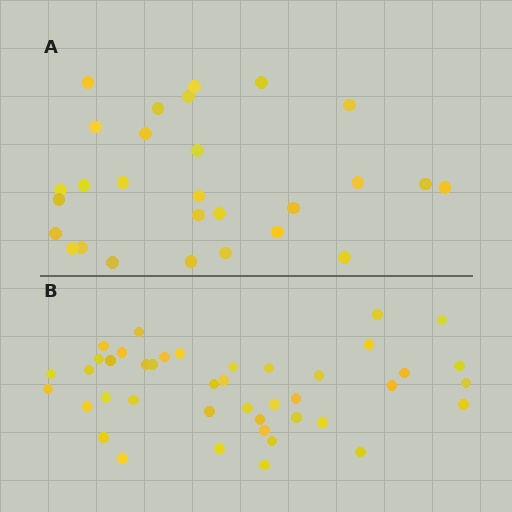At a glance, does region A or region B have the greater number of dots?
Region B (the bottom region) has more dots.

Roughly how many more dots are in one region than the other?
Region B has approximately 15 more dots than region A.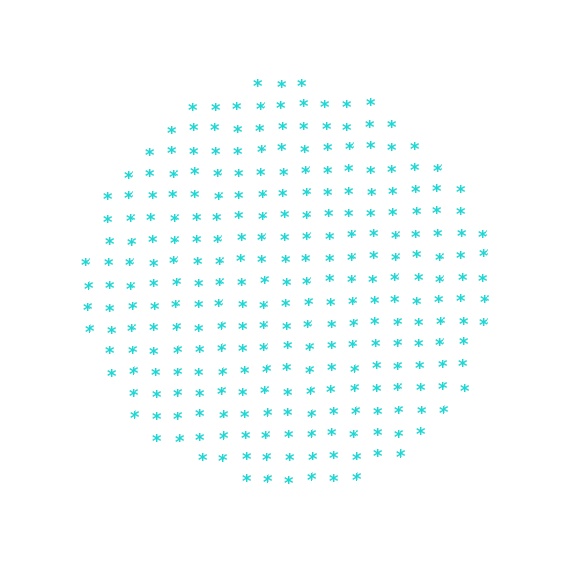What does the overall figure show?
The overall figure shows a circle.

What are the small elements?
The small elements are asterisks.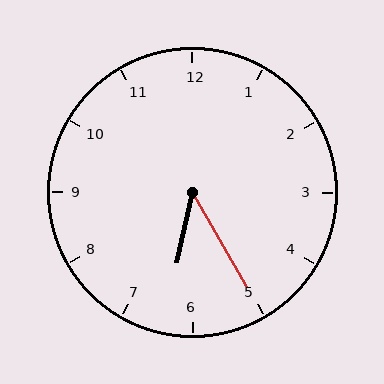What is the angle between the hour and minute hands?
Approximately 42 degrees.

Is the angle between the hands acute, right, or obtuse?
It is acute.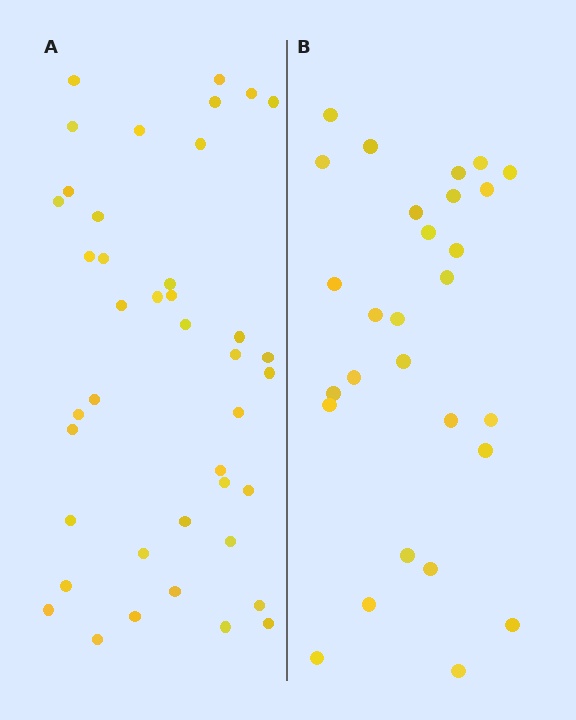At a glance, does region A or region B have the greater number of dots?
Region A (the left region) has more dots.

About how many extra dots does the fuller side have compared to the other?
Region A has approximately 15 more dots than region B.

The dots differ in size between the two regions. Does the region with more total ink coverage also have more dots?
No. Region B has more total ink coverage because its dots are larger, but region A actually contains more individual dots. Total area can be misleading — the number of items is what matters here.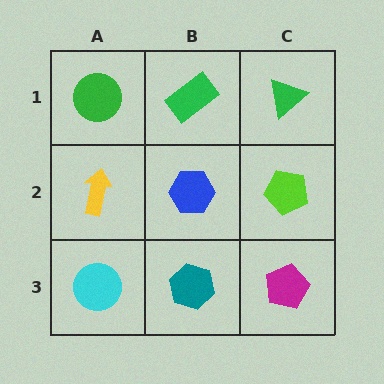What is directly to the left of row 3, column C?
A teal hexagon.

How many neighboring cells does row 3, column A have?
2.